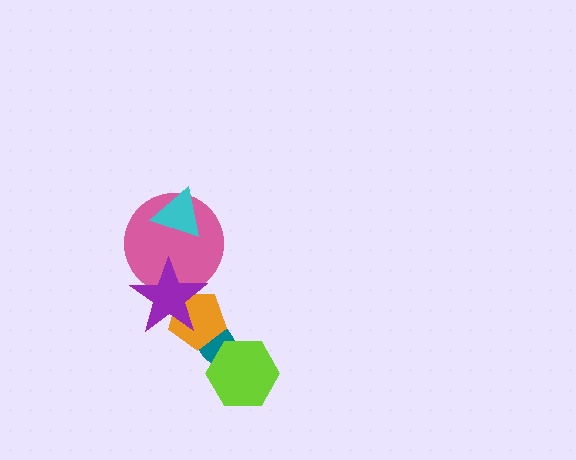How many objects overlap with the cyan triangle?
1 object overlaps with the cyan triangle.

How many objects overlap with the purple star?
2 objects overlap with the purple star.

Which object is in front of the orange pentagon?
The purple star is in front of the orange pentagon.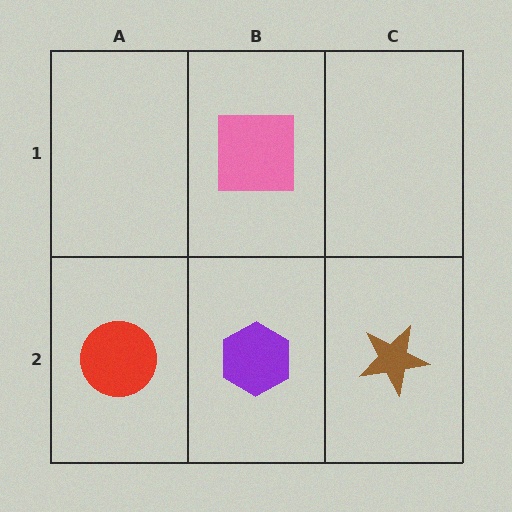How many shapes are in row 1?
1 shape.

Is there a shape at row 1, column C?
No, that cell is empty.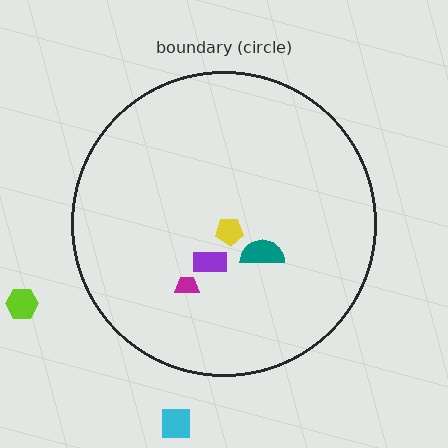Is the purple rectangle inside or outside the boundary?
Inside.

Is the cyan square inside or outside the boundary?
Outside.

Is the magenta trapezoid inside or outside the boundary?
Inside.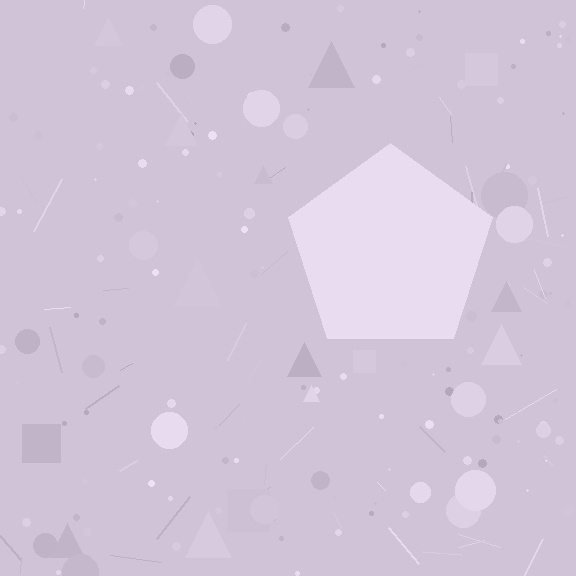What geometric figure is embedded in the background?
A pentagon is embedded in the background.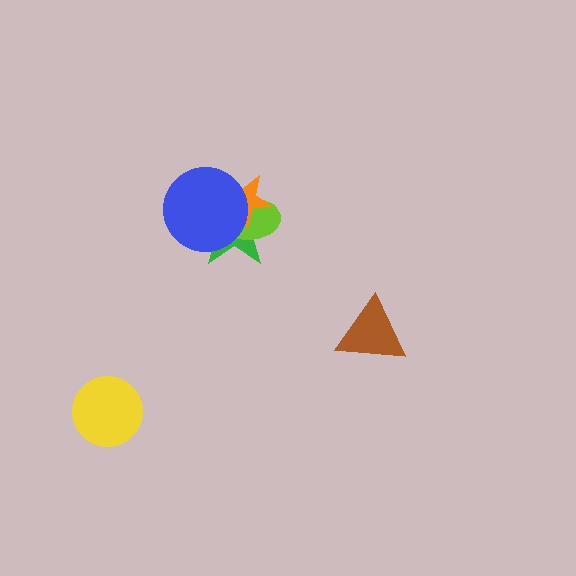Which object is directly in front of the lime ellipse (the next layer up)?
The orange star is directly in front of the lime ellipse.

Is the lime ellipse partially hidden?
Yes, it is partially covered by another shape.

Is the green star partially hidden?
Yes, it is partially covered by another shape.